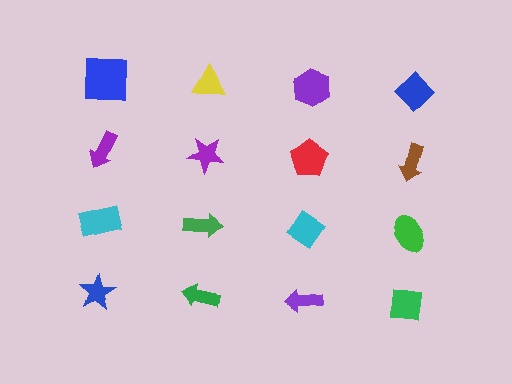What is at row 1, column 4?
A blue diamond.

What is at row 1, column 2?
A yellow triangle.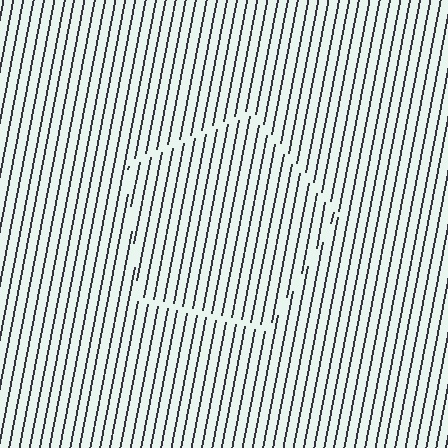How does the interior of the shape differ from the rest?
The interior of the shape contains the same grating, shifted by half a period — the contour is defined by the phase discontinuity where line-ends from the inner and outer gratings abut.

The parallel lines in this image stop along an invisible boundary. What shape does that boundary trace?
An illusory pentagon. The interior of the shape contains the same grating, shifted by half a period — the contour is defined by the phase discontinuity where line-ends from the inner and outer gratings abut.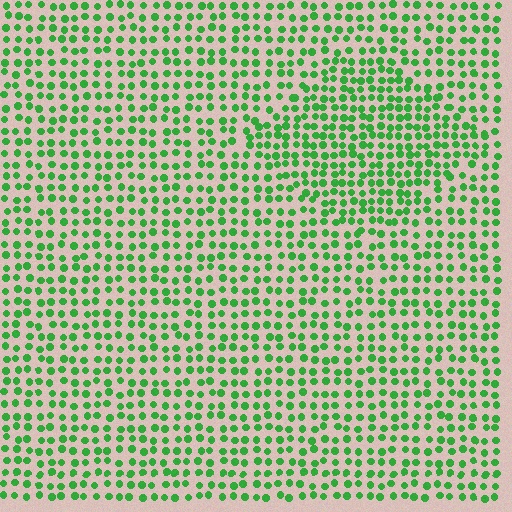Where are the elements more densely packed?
The elements are more densely packed inside the diamond boundary.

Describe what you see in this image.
The image contains small green elements arranged at two different densities. A diamond-shaped region is visible where the elements are more densely packed than the surrounding area.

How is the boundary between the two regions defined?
The boundary is defined by a change in element density (approximately 1.5x ratio). All elements are the same color, size, and shape.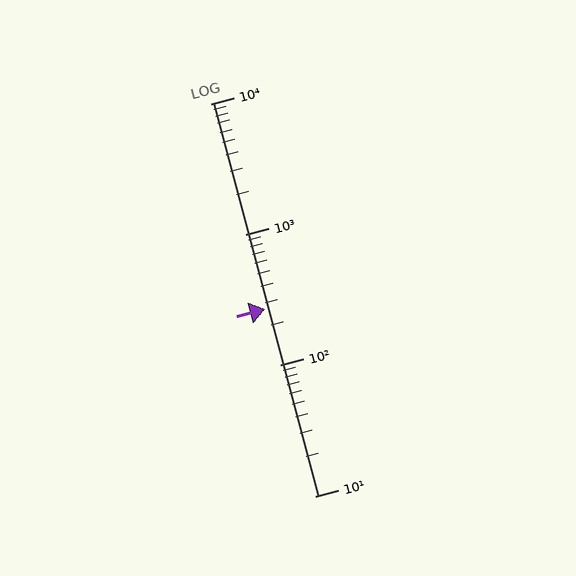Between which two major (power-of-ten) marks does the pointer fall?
The pointer is between 100 and 1000.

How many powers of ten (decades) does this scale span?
The scale spans 3 decades, from 10 to 10000.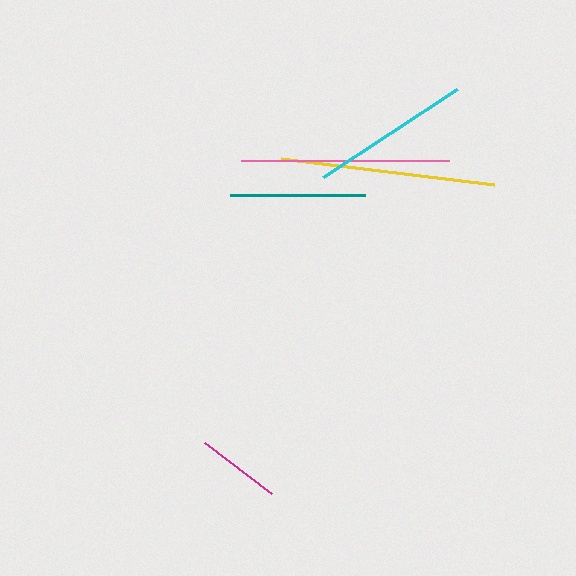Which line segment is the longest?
The yellow line is the longest at approximately 215 pixels.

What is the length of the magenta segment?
The magenta segment is approximately 85 pixels long.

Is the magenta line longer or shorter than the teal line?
The teal line is longer than the magenta line.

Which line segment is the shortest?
The magenta line is the shortest at approximately 85 pixels.